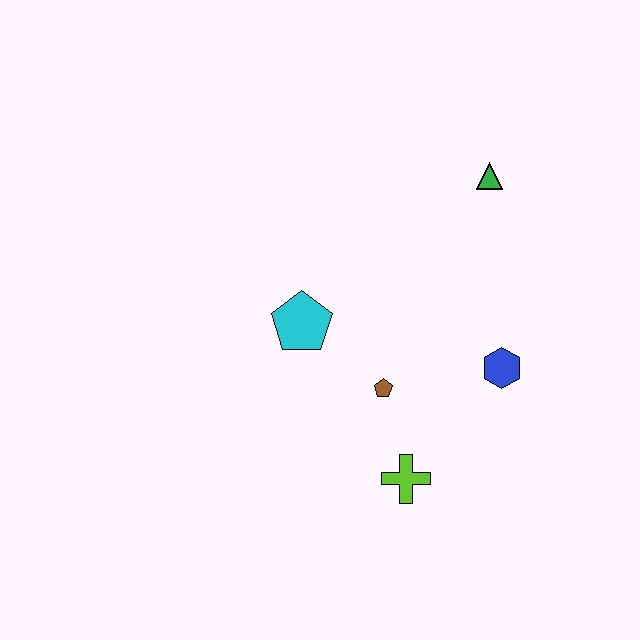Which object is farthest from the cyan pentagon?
The green triangle is farthest from the cyan pentagon.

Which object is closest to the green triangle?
The blue hexagon is closest to the green triangle.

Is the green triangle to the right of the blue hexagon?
No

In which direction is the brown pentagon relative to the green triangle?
The brown pentagon is below the green triangle.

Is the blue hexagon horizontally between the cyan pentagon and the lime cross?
No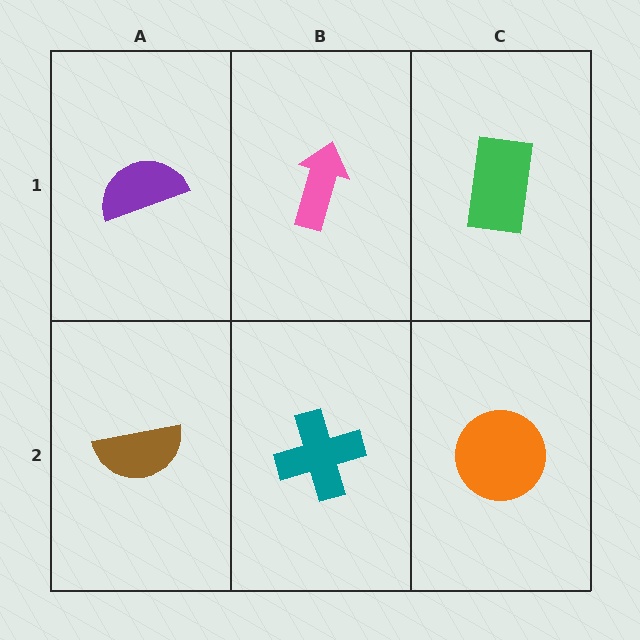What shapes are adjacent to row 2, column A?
A purple semicircle (row 1, column A), a teal cross (row 2, column B).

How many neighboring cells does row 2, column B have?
3.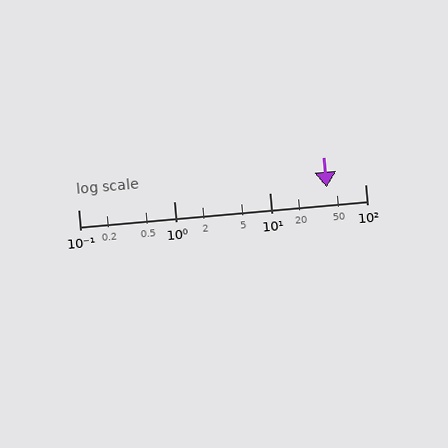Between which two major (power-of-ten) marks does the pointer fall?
The pointer is between 10 and 100.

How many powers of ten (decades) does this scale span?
The scale spans 3 decades, from 0.1 to 100.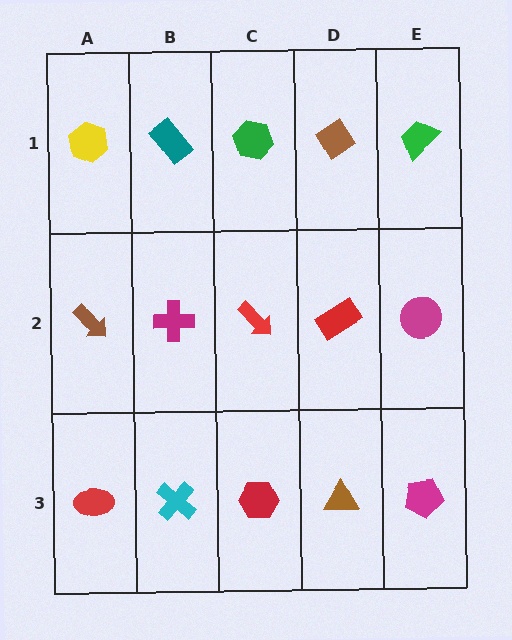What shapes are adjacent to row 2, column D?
A brown diamond (row 1, column D), a brown triangle (row 3, column D), a red arrow (row 2, column C), a magenta circle (row 2, column E).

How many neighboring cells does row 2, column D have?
4.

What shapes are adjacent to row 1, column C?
A red arrow (row 2, column C), a teal rectangle (row 1, column B), a brown diamond (row 1, column D).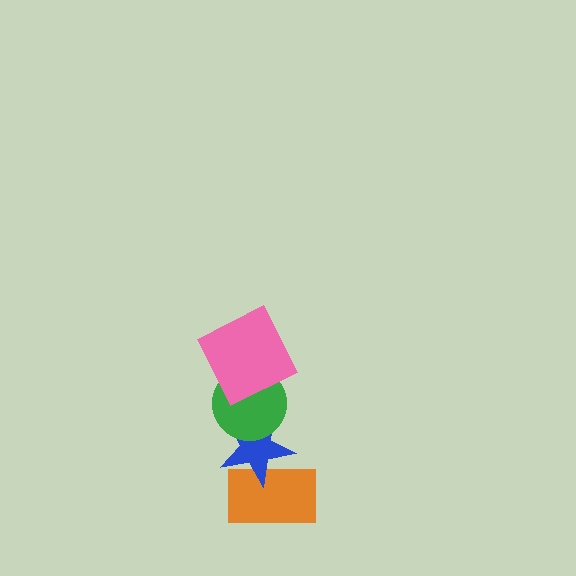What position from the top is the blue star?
The blue star is 3rd from the top.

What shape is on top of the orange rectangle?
The blue star is on top of the orange rectangle.